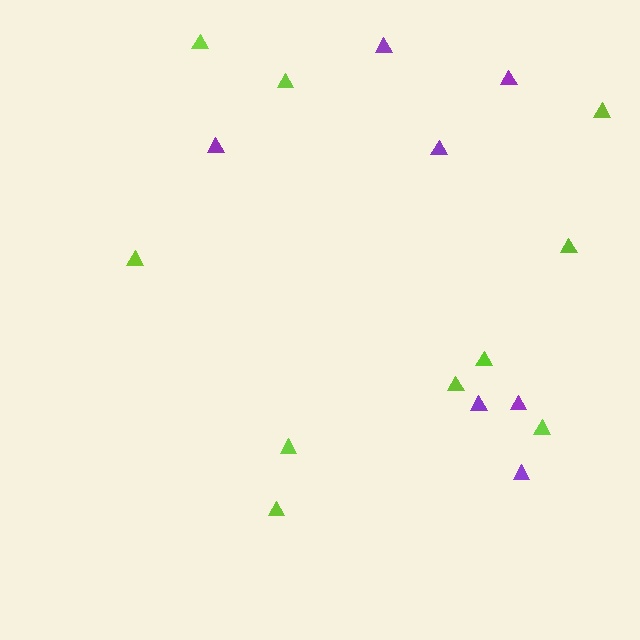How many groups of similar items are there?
There are 2 groups: one group of lime triangles (10) and one group of purple triangles (7).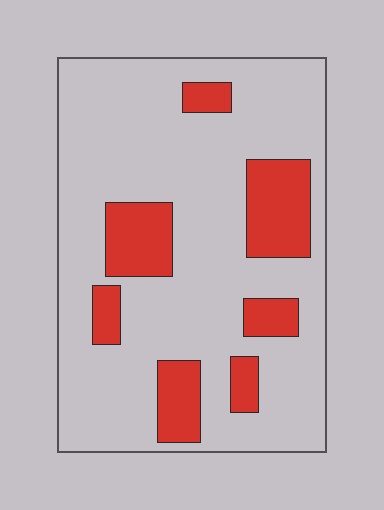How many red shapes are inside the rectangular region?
7.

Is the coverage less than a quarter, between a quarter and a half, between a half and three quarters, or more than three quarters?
Less than a quarter.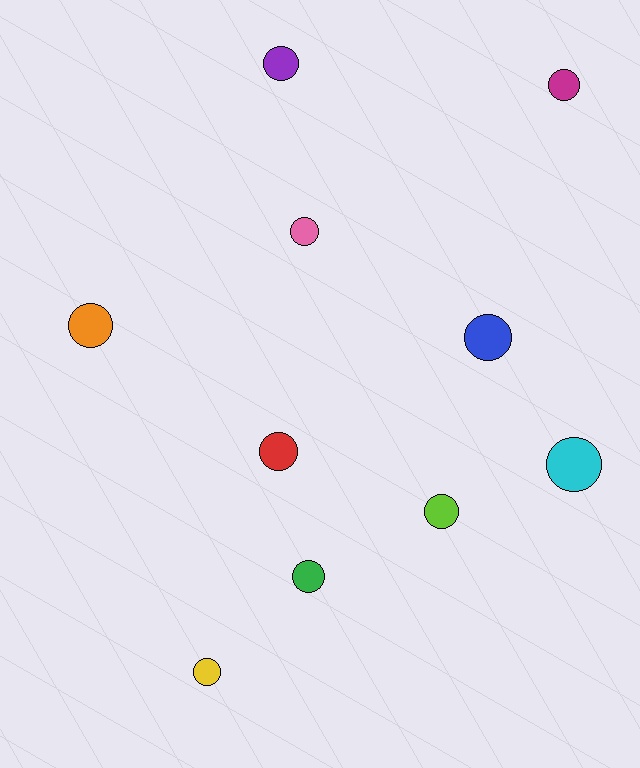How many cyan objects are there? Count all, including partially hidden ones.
There is 1 cyan object.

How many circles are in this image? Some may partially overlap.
There are 10 circles.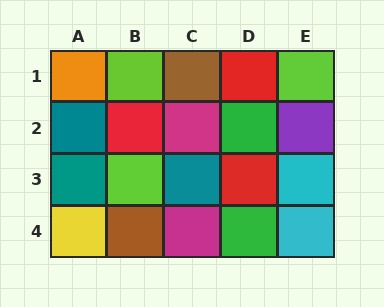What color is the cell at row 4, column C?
Magenta.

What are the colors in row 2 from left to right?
Teal, red, magenta, green, purple.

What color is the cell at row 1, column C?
Brown.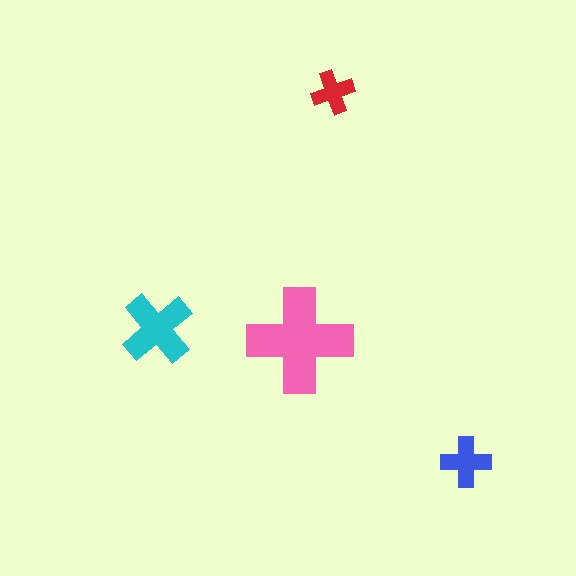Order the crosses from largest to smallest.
the pink one, the cyan one, the blue one, the red one.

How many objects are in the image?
There are 4 objects in the image.